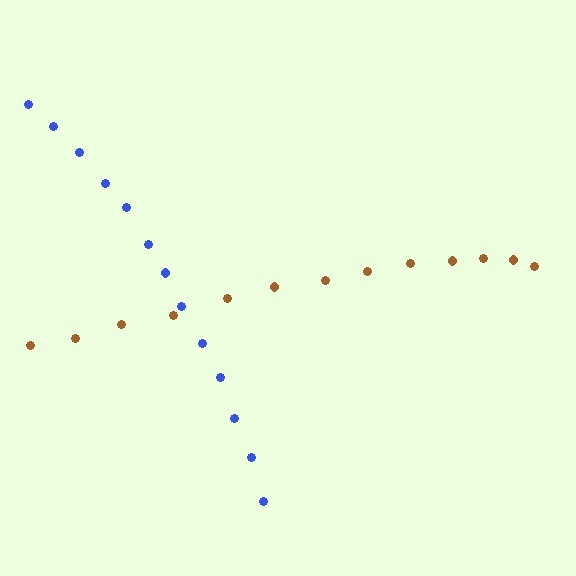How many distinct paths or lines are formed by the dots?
There are 2 distinct paths.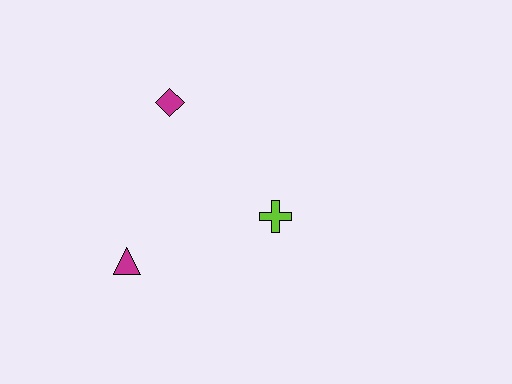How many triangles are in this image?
There is 1 triangle.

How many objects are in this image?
There are 3 objects.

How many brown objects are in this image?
There are no brown objects.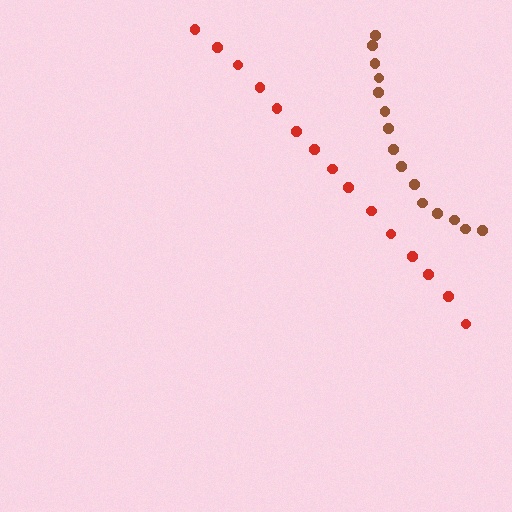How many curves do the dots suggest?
There are 2 distinct paths.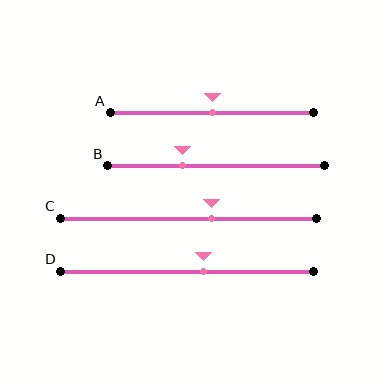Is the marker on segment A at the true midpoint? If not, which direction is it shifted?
Yes, the marker on segment A is at the true midpoint.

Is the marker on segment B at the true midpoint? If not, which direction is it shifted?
No, the marker on segment B is shifted to the left by about 16% of the segment length.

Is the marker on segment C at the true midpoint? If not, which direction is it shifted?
No, the marker on segment C is shifted to the right by about 9% of the segment length.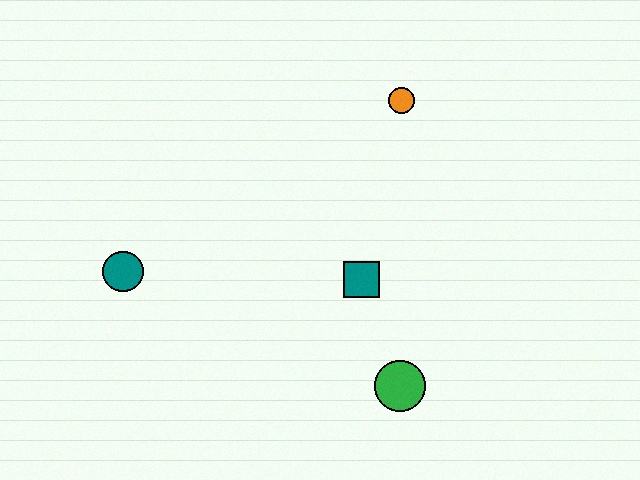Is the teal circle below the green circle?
No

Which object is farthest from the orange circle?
The teal circle is farthest from the orange circle.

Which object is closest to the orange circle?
The teal square is closest to the orange circle.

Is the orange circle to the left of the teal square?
No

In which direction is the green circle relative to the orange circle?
The green circle is below the orange circle.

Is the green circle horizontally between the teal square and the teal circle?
No